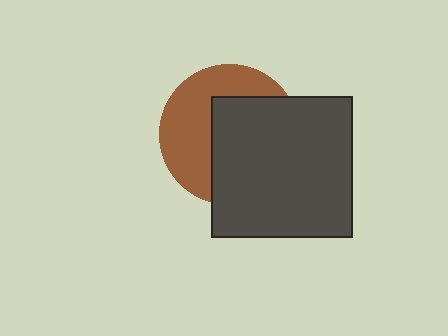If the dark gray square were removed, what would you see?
You would see the complete brown circle.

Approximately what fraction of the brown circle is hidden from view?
Roughly 54% of the brown circle is hidden behind the dark gray square.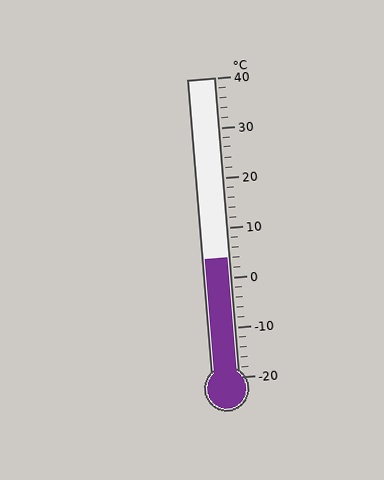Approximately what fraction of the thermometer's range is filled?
The thermometer is filled to approximately 40% of its range.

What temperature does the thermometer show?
The thermometer shows approximately 4°C.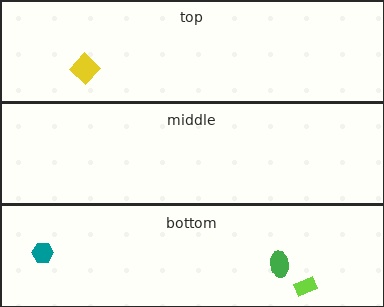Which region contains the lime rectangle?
The bottom region.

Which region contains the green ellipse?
The bottom region.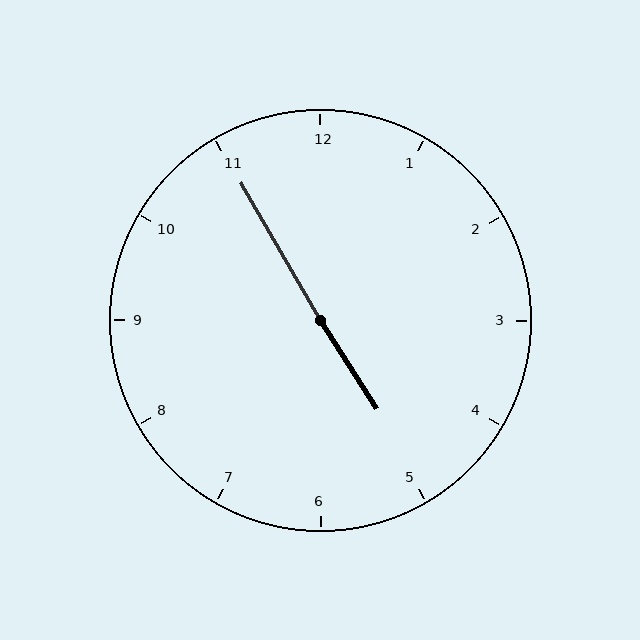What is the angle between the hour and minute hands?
Approximately 178 degrees.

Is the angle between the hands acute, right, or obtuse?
It is obtuse.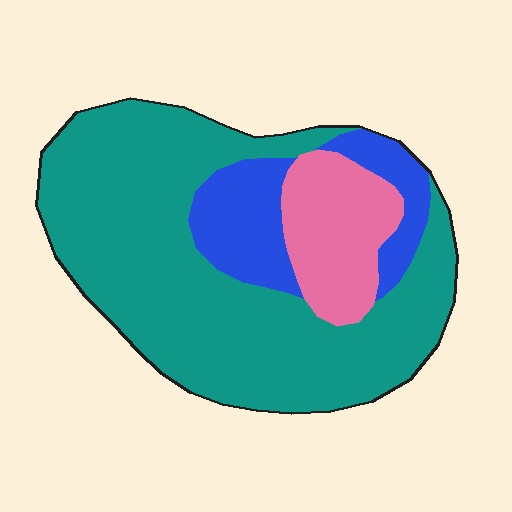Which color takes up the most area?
Teal, at roughly 70%.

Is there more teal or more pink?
Teal.